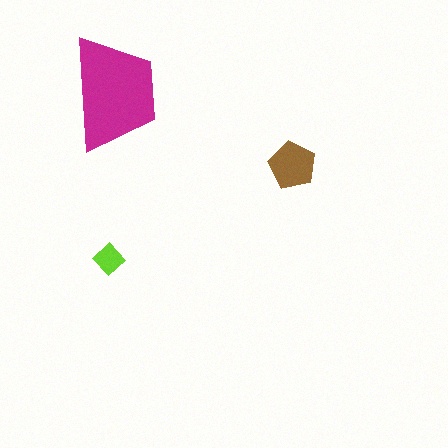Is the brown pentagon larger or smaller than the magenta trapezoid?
Smaller.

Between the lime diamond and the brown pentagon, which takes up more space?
The brown pentagon.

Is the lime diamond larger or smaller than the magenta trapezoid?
Smaller.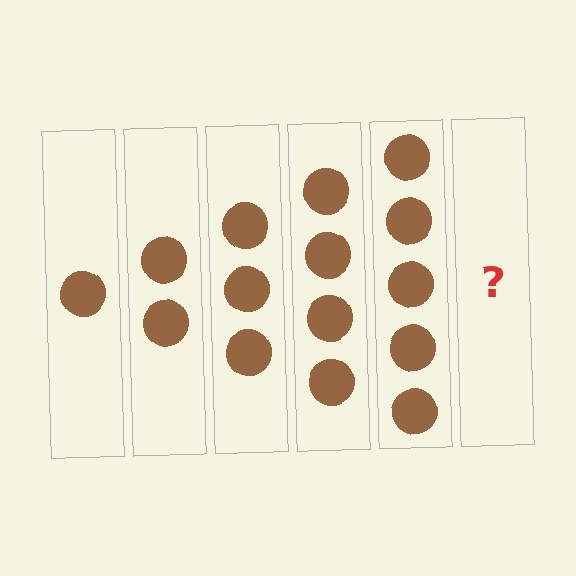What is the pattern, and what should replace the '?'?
The pattern is that each step adds one more circle. The '?' should be 6 circles.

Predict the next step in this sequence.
The next step is 6 circles.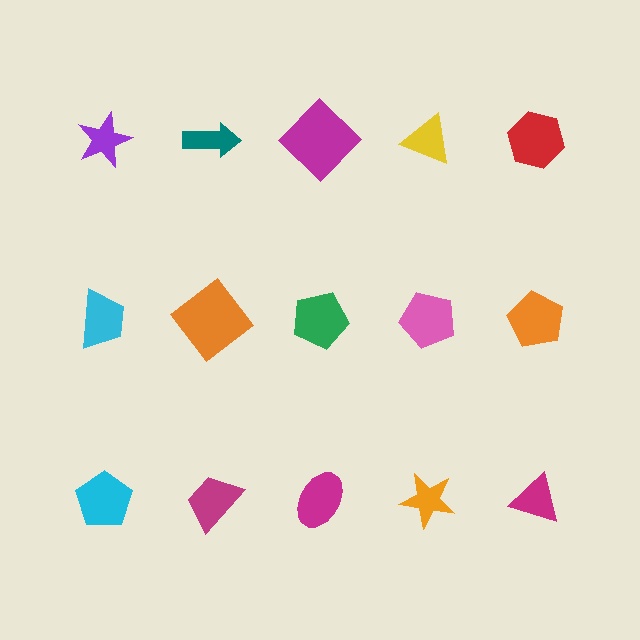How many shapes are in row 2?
5 shapes.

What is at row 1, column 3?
A magenta diamond.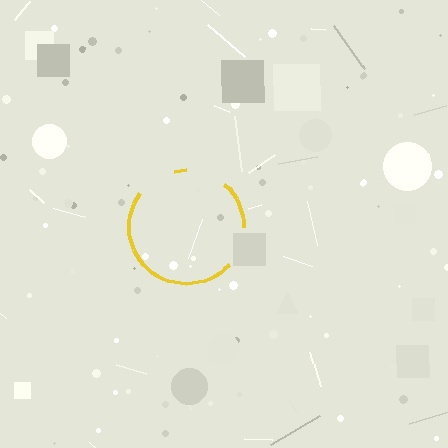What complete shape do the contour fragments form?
The contour fragments form a circle.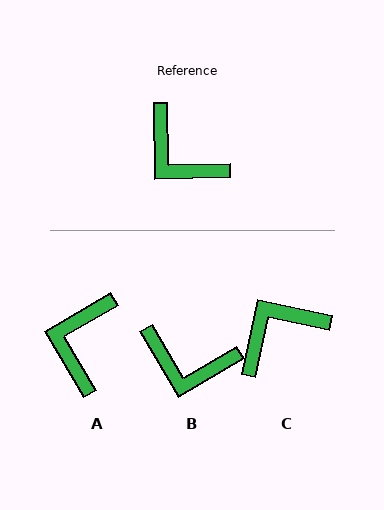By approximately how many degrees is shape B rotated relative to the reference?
Approximately 29 degrees counter-clockwise.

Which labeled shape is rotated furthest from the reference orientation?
C, about 103 degrees away.